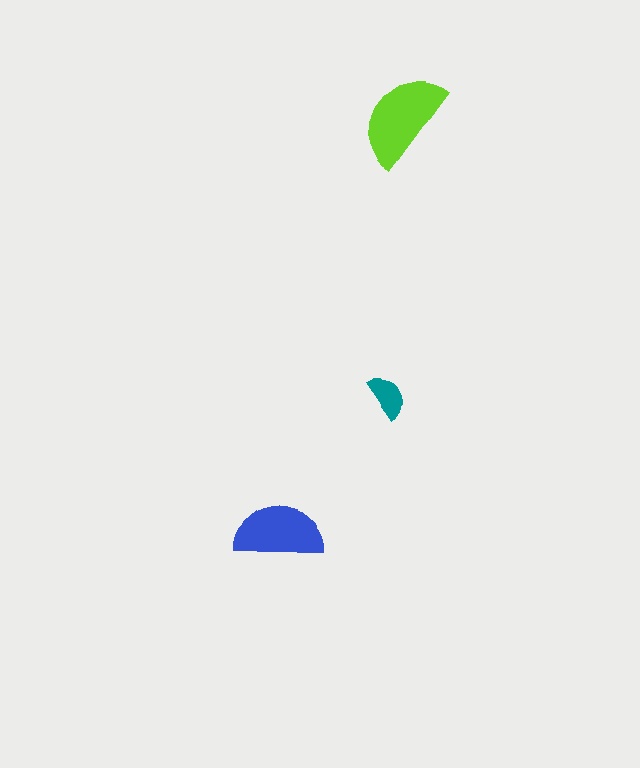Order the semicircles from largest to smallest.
the lime one, the blue one, the teal one.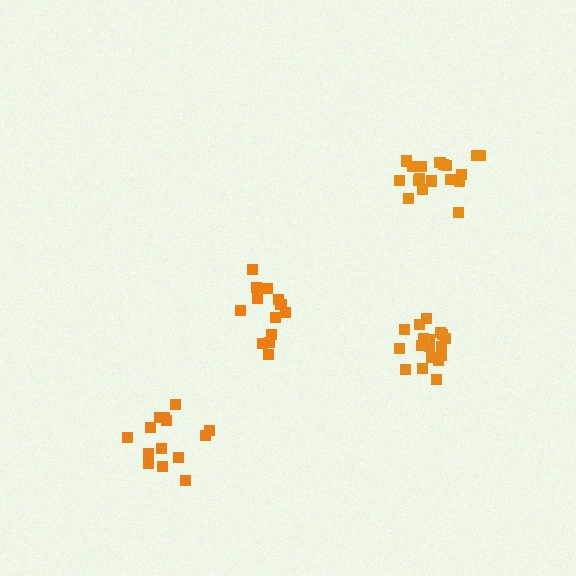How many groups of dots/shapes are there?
There are 4 groups.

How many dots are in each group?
Group 1: 14 dots, Group 2: 18 dots, Group 3: 18 dots, Group 4: 13 dots (63 total).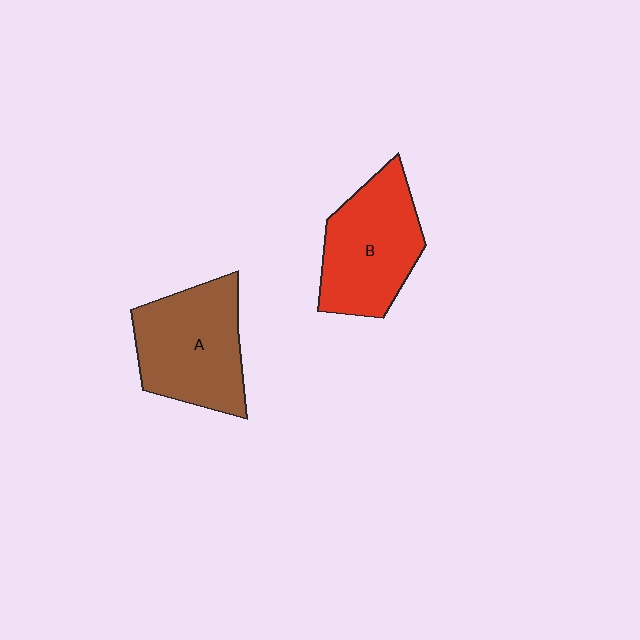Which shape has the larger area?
Shape A (brown).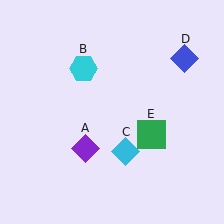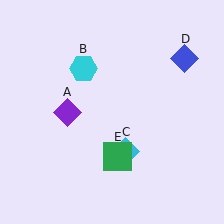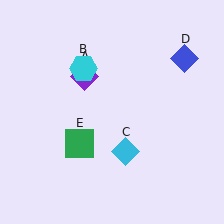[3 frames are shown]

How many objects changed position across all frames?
2 objects changed position: purple diamond (object A), green square (object E).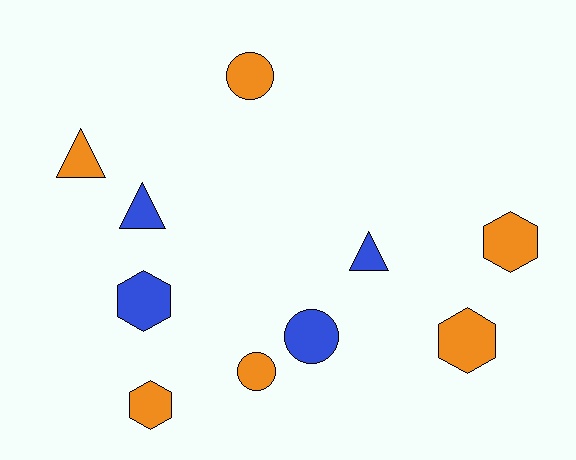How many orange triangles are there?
There is 1 orange triangle.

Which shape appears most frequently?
Hexagon, with 4 objects.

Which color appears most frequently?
Orange, with 6 objects.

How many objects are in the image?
There are 10 objects.